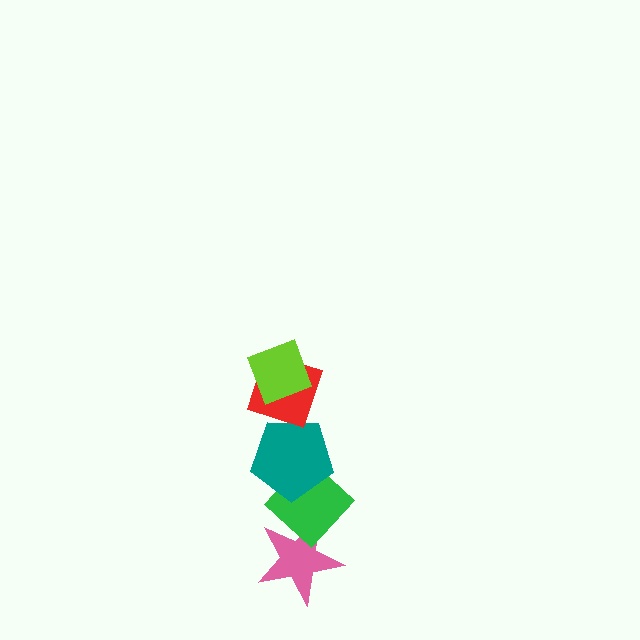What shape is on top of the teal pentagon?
The red diamond is on top of the teal pentagon.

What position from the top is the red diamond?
The red diamond is 2nd from the top.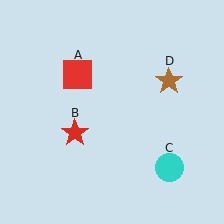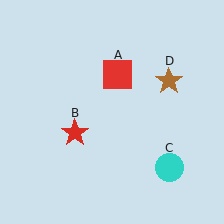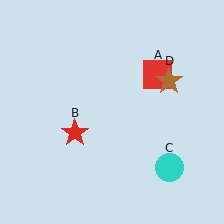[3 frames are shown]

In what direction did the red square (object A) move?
The red square (object A) moved right.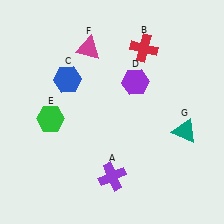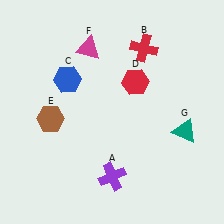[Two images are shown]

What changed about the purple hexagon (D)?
In Image 1, D is purple. In Image 2, it changed to red.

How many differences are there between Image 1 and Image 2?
There are 2 differences between the two images.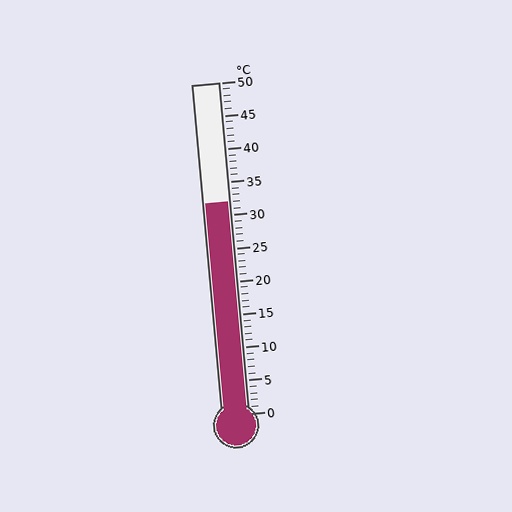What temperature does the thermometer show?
The thermometer shows approximately 32°C.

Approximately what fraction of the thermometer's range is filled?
The thermometer is filled to approximately 65% of its range.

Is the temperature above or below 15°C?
The temperature is above 15°C.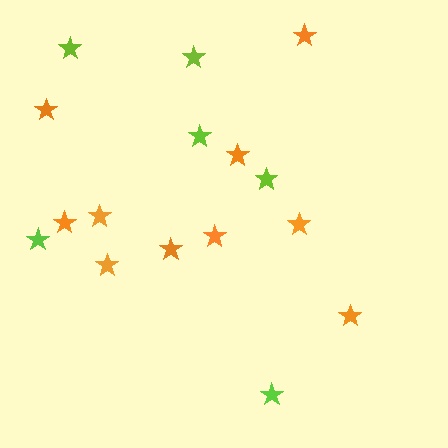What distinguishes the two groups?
There are 2 groups: one group of orange stars (10) and one group of lime stars (6).